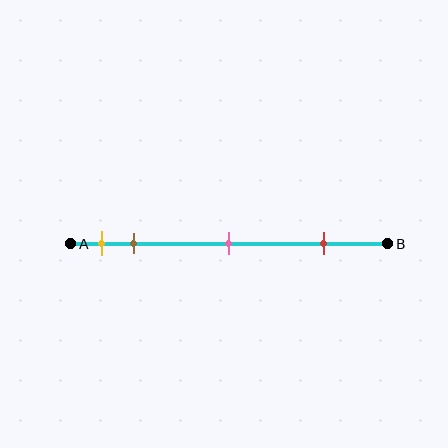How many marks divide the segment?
There are 4 marks dividing the segment.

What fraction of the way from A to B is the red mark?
The red mark is approximately 80% (0.8) of the way from A to B.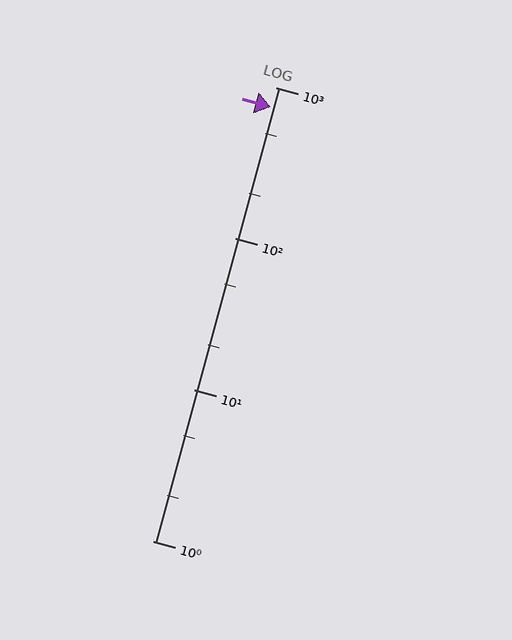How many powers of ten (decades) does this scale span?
The scale spans 3 decades, from 1 to 1000.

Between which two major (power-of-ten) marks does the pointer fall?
The pointer is between 100 and 1000.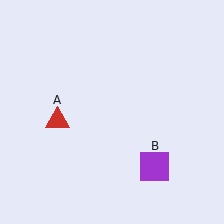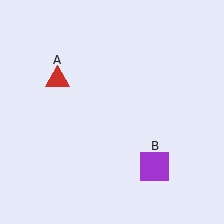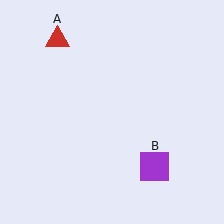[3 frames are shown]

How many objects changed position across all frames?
1 object changed position: red triangle (object A).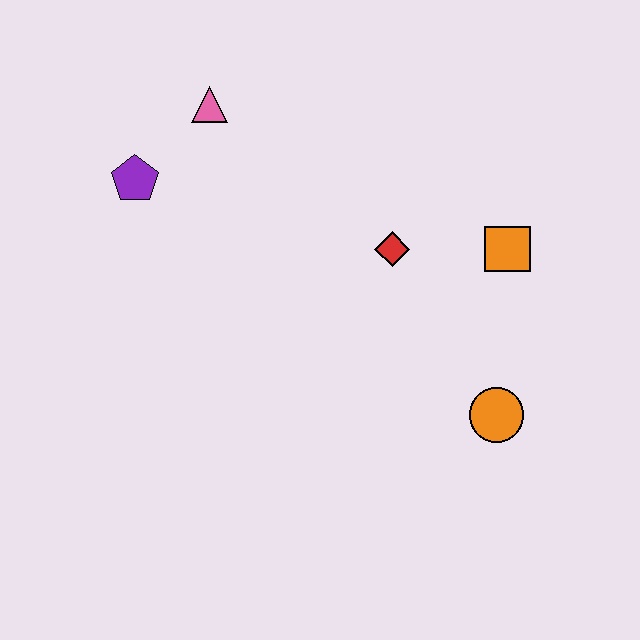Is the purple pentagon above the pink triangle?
No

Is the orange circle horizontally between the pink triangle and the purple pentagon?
No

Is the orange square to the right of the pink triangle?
Yes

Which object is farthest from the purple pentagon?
The orange circle is farthest from the purple pentagon.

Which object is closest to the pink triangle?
The purple pentagon is closest to the pink triangle.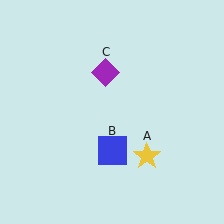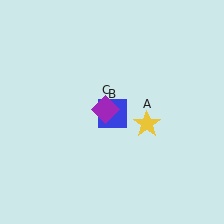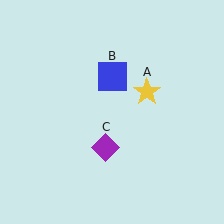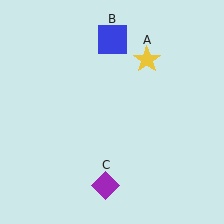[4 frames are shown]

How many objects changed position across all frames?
3 objects changed position: yellow star (object A), blue square (object B), purple diamond (object C).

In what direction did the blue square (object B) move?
The blue square (object B) moved up.